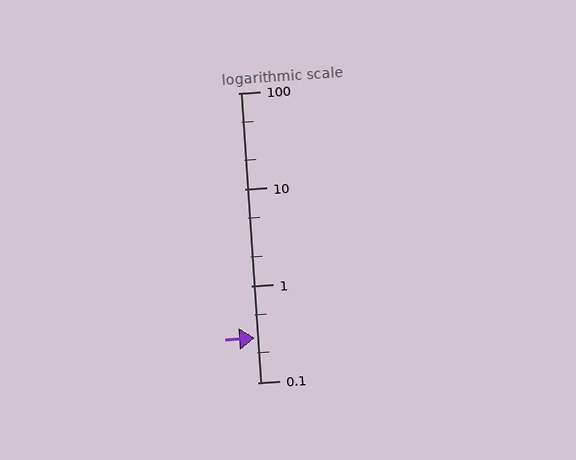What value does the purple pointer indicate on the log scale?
The pointer indicates approximately 0.29.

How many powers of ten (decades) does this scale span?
The scale spans 3 decades, from 0.1 to 100.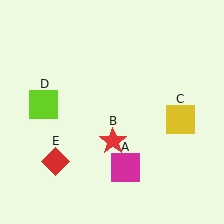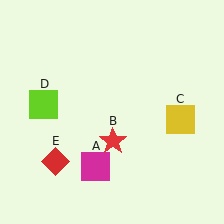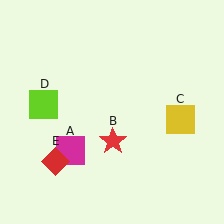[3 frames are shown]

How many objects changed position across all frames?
1 object changed position: magenta square (object A).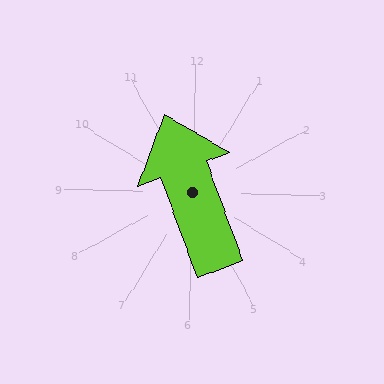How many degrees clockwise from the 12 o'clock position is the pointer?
Approximately 339 degrees.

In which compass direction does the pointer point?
North.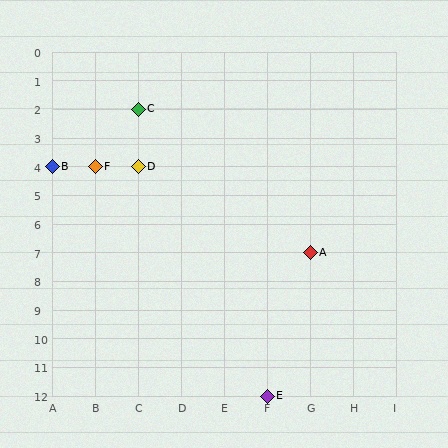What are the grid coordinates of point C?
Point C is at grid coordinates (C, 2).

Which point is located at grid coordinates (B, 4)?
Point F is at (B, 4).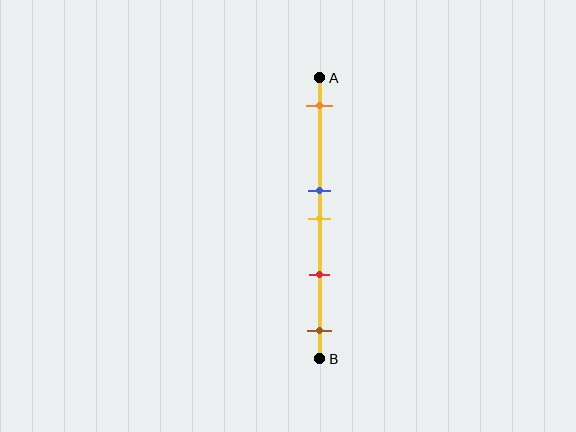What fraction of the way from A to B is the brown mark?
The brown mark is approximately 90% (0.9) of the way from A to B.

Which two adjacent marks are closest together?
The blue and yellow marks are the closest adjacent pair.